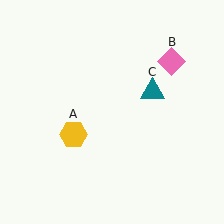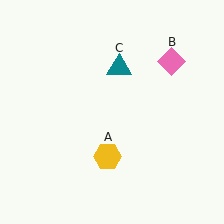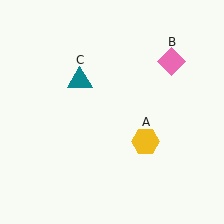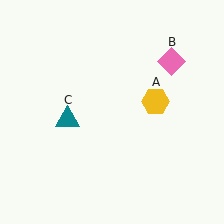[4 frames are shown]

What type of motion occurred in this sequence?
The yellow hexagon (object A), teal triangle (object C) rotated counterclockwise around the center of the scene.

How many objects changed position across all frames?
2 objects changed position: yellow hexagon (object A), teal triangle (object C).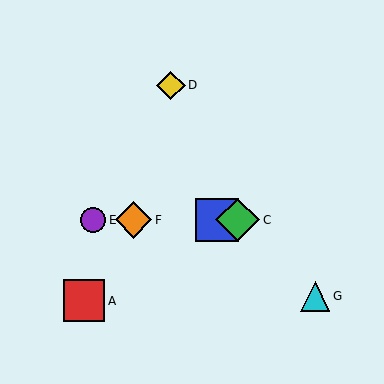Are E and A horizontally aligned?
No, E is at y≈220 and A is at y≈301.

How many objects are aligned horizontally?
4 objects (B, C, E, F) are aligned horizontally.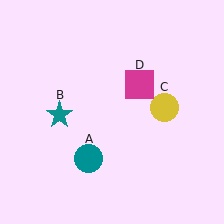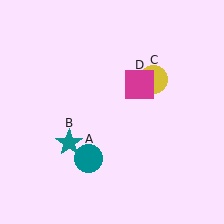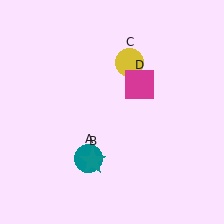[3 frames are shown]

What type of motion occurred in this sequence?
The teal star (object B), yellow circle (object C) rotated counterclockwise around the center of the scene.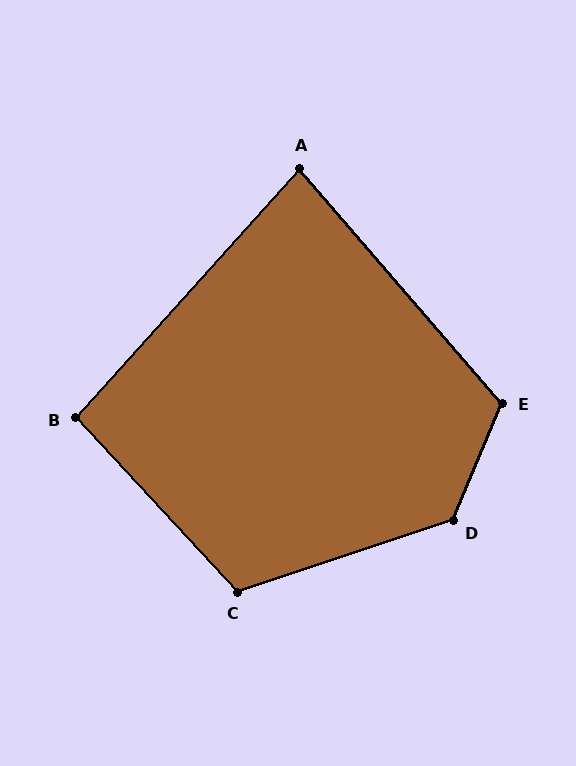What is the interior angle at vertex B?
Approximately 95 degrees (obtuse).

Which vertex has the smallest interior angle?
A, at approximately 83 degrees.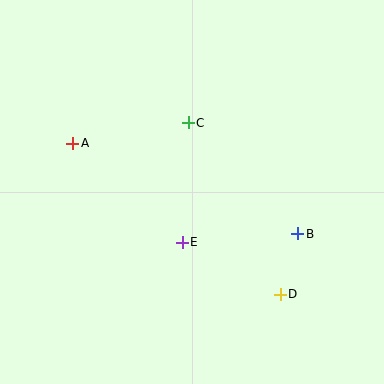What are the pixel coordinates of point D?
Point D is at (280, 295).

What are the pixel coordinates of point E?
Point E is at (182, 242).